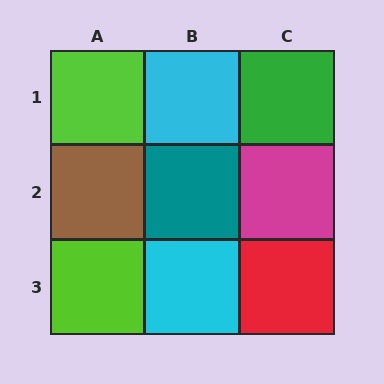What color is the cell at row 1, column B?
Cyan.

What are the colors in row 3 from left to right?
Lime, cyan, red.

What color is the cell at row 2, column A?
Brown.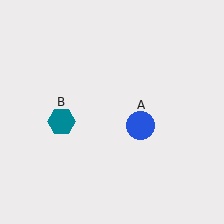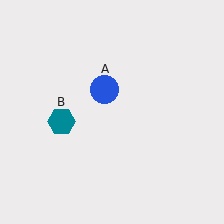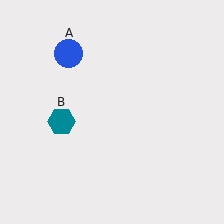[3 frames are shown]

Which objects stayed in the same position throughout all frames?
Teal hexagon (object B) remained stationary.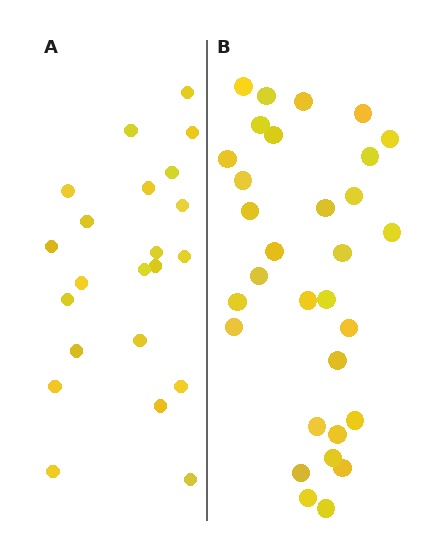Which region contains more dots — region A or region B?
Region B (the right region) has more dots.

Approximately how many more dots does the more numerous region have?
Region B has roughly 8 or so more dots than region A.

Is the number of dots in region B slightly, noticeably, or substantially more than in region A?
Region B has noticeably more, but not dramatically so. The ratio is roughly 1.4 to 1.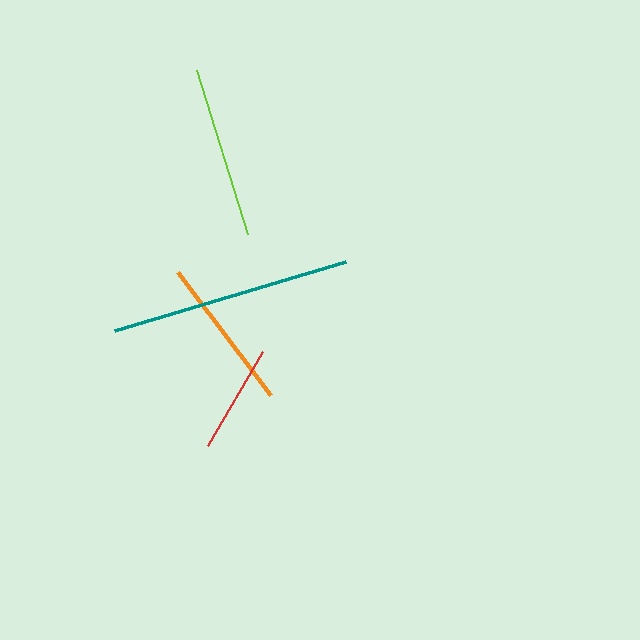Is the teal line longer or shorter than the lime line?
The teal line is longer than the lime line.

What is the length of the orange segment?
The orange segment is approximately 155 pixels long.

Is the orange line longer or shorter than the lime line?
The lime line is longer than the orange line.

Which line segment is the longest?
The teal line is the longest at approximately 241 pixels.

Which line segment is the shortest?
The red line is the shortest at approximately 109 pixels.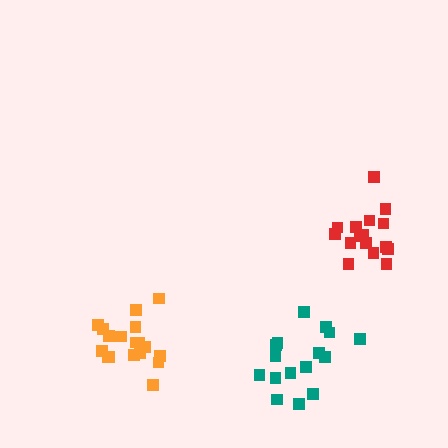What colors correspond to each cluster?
The clusters are colored: teal, red, orange.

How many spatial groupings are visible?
There are 3 spatial groupings.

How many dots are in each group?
Group 1: 16 dots, Group 2: 16 dots, Group 3: 18 dots (50 total).